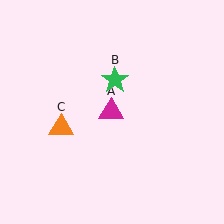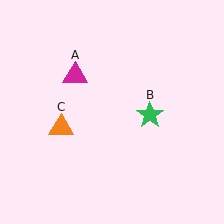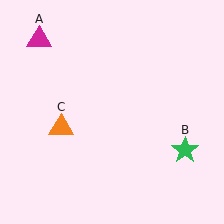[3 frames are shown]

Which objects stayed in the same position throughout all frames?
Orange triangle (object C) remained stationary.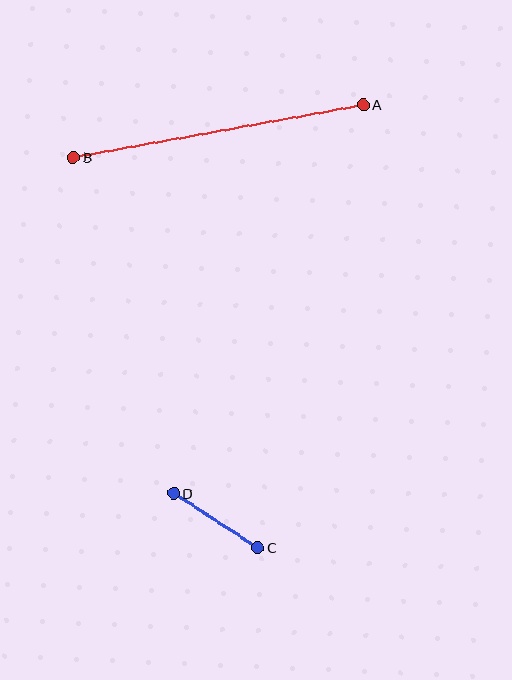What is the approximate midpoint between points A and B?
The midpoint is at approximately (218, 131) pixels.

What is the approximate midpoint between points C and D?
The midpoint is at approximately (216, 520) pixels.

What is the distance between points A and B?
The distance is approximately 295 pixels.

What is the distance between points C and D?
The distance is approximately 100 pixels.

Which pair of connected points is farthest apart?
Points A and B are farthest apart.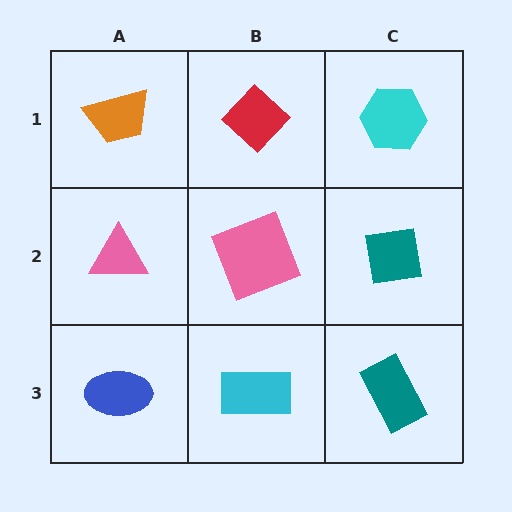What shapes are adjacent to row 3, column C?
A teal square (row 2, column C), a cyan rectangle (row 3, column B).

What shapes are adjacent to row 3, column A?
A pink triangle (row 2, column A), a cyan rectangle (row 3, column B).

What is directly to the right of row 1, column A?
A red diamond.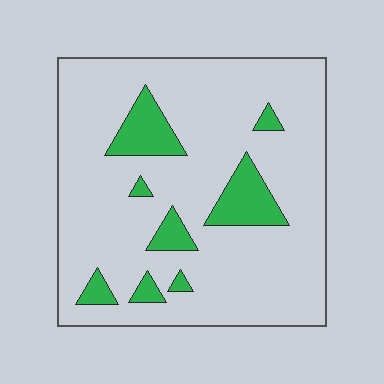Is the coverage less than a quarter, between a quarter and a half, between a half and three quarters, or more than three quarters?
Less than a quarter.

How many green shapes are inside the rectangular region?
8.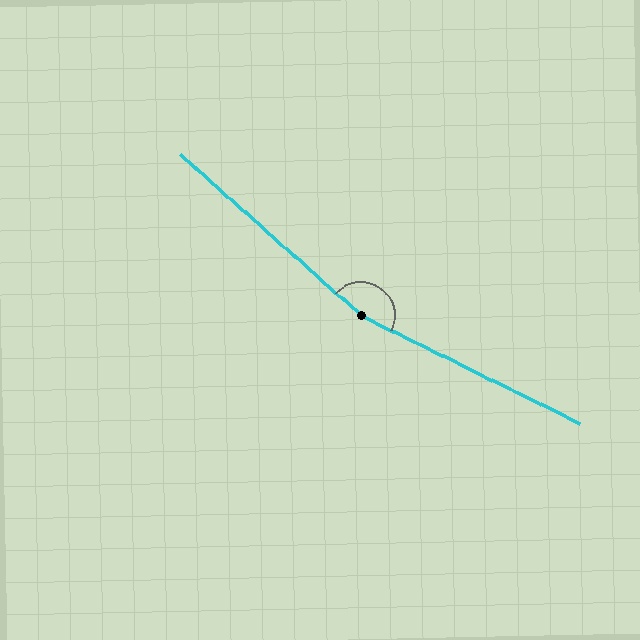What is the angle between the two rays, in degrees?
Approximately 164 degrees.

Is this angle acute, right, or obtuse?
It is obtuse.